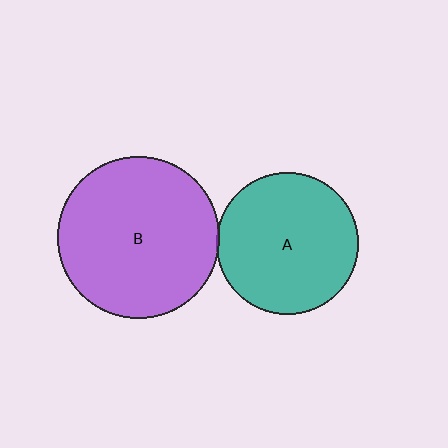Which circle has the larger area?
Circle B (purple).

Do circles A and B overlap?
Yes.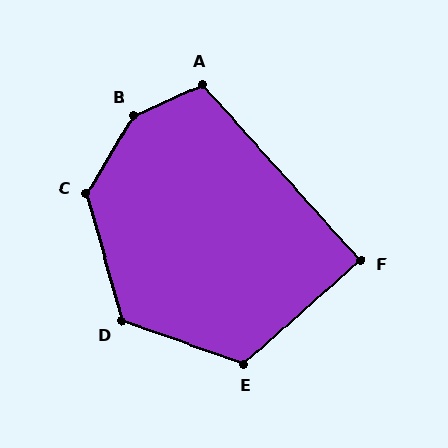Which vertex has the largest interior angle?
B, at approximately 146 degrees.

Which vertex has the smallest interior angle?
F, at approximately 89 degrees.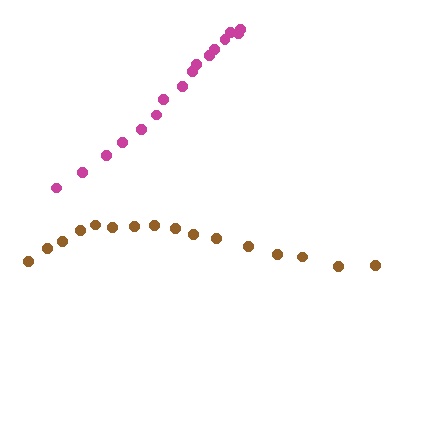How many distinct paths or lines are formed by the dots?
There are 2 distinct paths.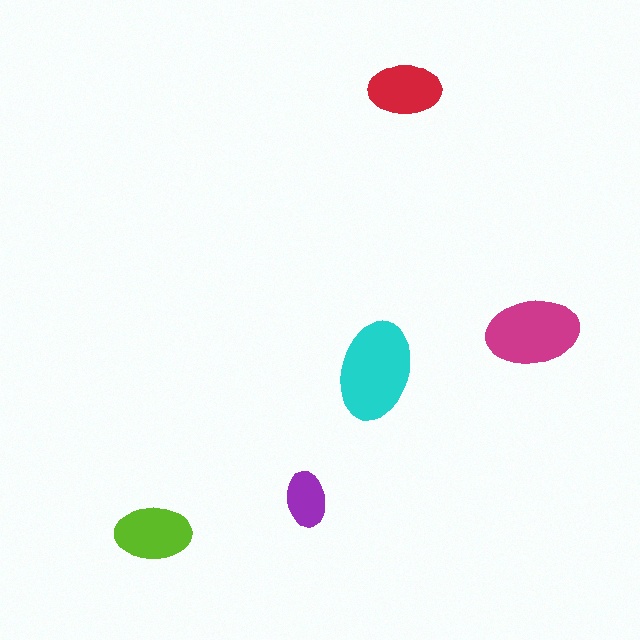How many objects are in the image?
There are 5 objects in the image.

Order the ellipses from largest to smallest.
the cyan one, the magenta one, the lime one, the red one, the purple one.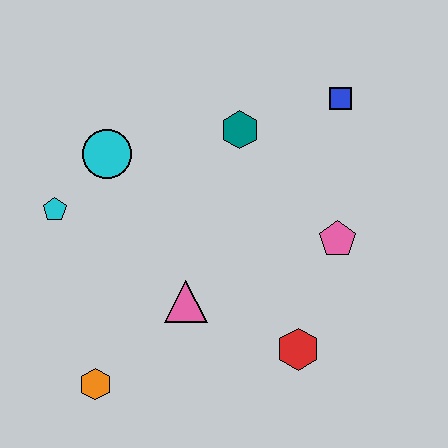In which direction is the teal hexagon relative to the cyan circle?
The teal hexagon is to the right of the cyan circle.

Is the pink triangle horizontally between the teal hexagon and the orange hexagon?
Yes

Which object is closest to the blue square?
The teal hexagon is closest to the blue square.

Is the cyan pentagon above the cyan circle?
No